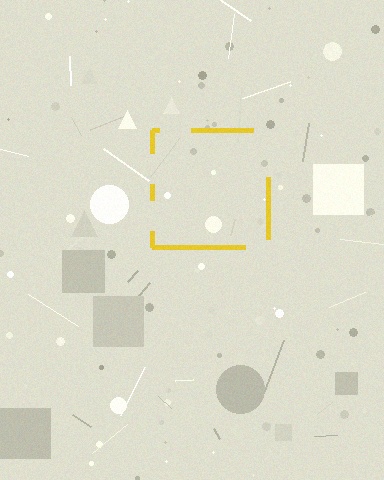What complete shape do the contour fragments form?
The contour fragments form a square.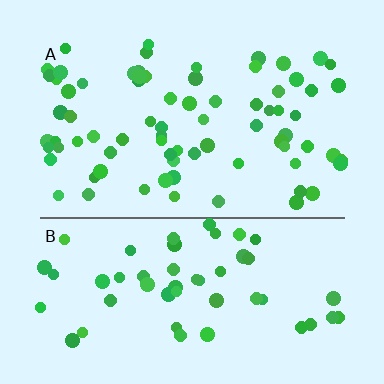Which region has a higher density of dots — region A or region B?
A (the top).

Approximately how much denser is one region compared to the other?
Approximately 1.4× — region A over region B.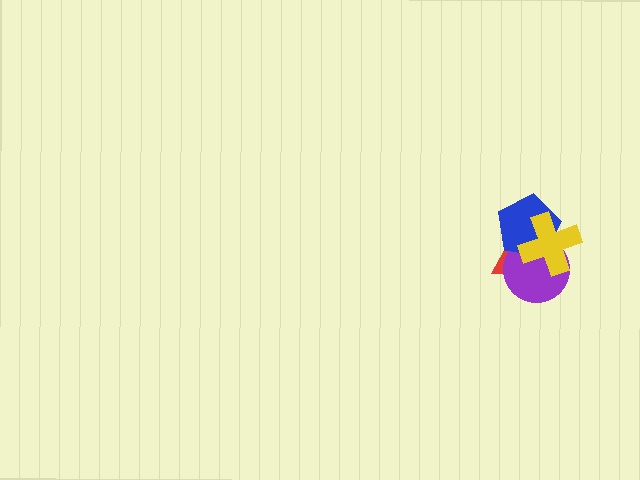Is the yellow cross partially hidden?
No, no other shape covers it.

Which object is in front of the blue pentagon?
The yellow cross is in front of the blue pentagon.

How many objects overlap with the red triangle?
3 objects overlap with the red triangle.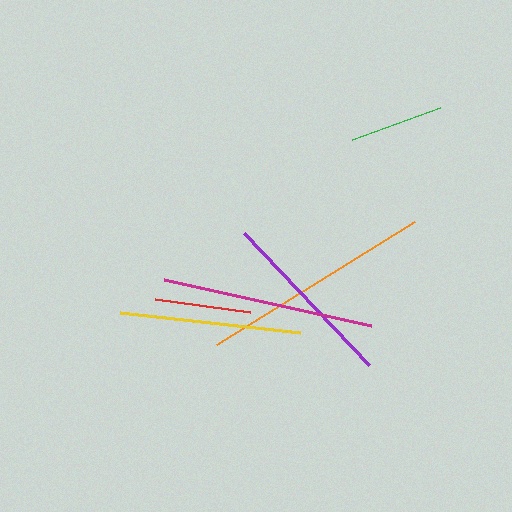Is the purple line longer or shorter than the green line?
The purple line is longer than the green line.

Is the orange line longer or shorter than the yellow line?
The orange line is longer than the yellow line.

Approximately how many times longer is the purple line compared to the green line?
The purple line is approximately 1.9 times the length of the green line.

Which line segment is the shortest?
The green line is the shortest at approximately 94 pixels.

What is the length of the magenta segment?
The magenta segment is approximately 212 pixels long.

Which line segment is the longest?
The orange line is the longest at approximately 233 pixels.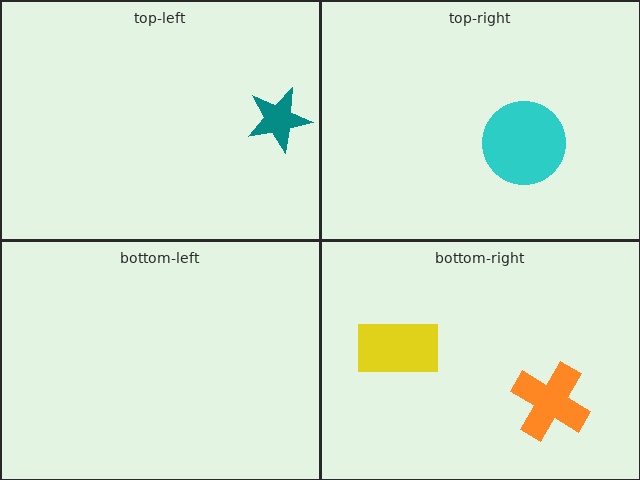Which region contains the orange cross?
The bottom-right region.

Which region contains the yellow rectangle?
The bottom-right region.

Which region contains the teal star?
The top-left region.